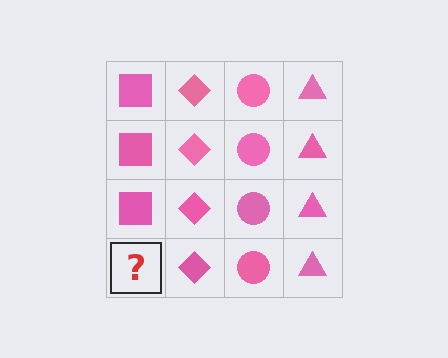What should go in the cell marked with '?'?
The missing cell should contain a pink square.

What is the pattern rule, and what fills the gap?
The rule is that each column has a consistent shape. The gap should be filled with a pink square.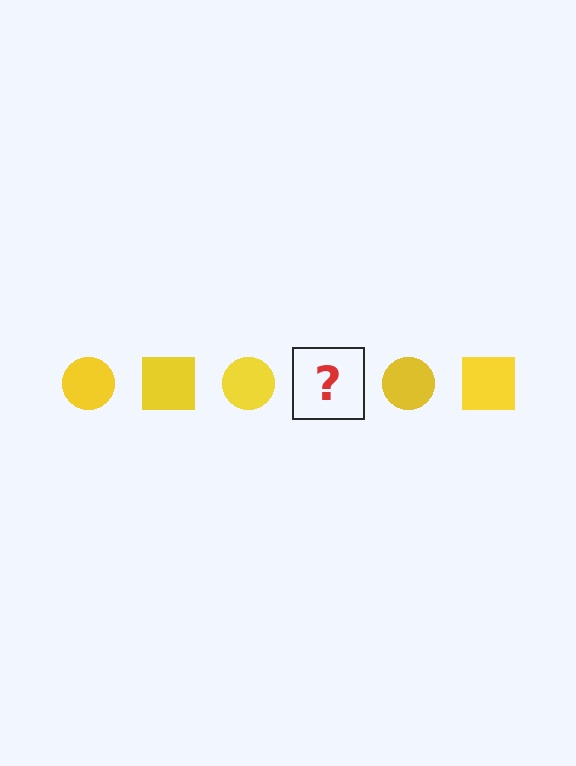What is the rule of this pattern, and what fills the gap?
The rule is that the pattern cycles through circle, square shapes in yellow. The gap should be filled with a yellow square.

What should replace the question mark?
The question mark should be replaced with a yellow square.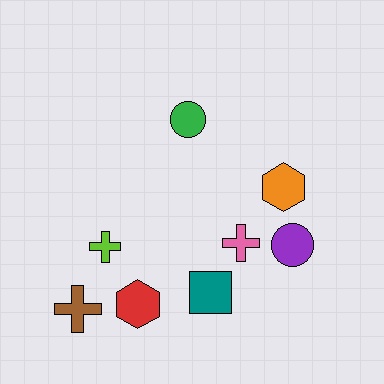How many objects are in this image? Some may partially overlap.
There are 8 objects.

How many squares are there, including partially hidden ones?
There is 1 square.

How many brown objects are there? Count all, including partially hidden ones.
There is 1 brown object.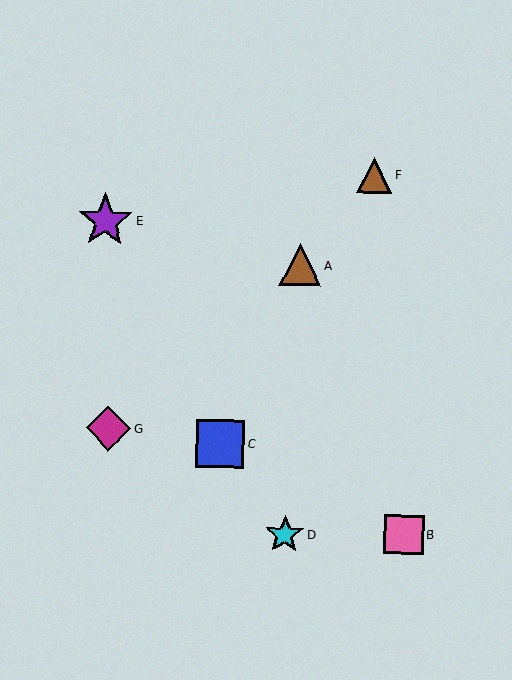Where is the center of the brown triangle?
The center of the brown triangle is at (374, 175).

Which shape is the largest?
The purple star (labeled E) is the largest.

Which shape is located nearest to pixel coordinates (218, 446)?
The blue square (labeled C) at (220, 444) is nearest to that location.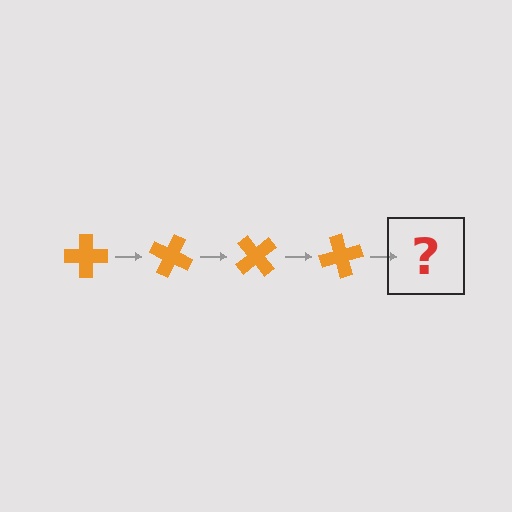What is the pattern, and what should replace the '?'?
The pattern is that the cross rotates 25 degrees each step. The '?' should be an orange cross rotated 100 degrees.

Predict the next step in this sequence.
The next step is an orange cross rotated 100 degrees.